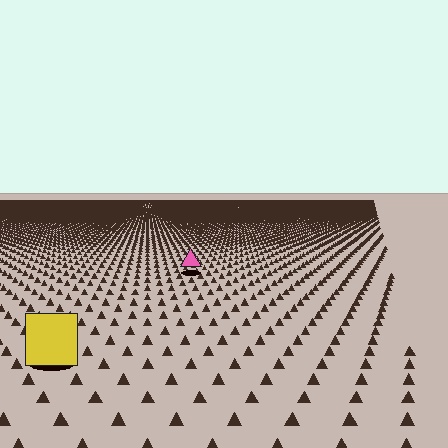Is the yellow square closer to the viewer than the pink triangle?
Yes. The yellow square is closer — you can tell from the texture gradient: the ground texture is coarser near it.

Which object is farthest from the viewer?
The pink triangle is farthest from the viewer. It appears smaller and the ground texture around it is denser.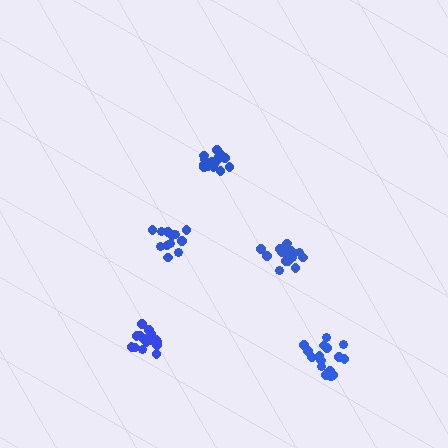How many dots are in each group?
Group 1: 12 dots, Group 2: 16 dots, Group 3: 15 dots, Group 4: 17 dots, Group 5: 15 dots (75 total).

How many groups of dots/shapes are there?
There are 5 groups.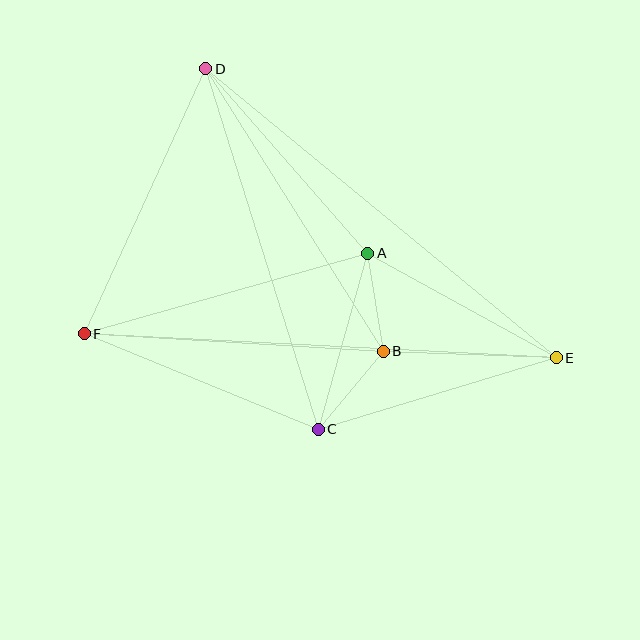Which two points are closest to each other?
Points A and B are closest to each other.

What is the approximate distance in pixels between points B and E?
The distance between B and E is approximately 174 pixels.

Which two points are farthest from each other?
Points E and F are farthest from each other.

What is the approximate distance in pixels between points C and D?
The distance between C and D is approximately 378 pixels.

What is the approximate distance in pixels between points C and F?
The distance between C and F is approximately 253 pixels.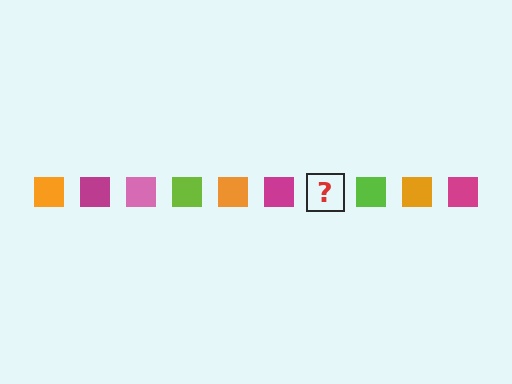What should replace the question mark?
The question mark should be replaced with a pink square.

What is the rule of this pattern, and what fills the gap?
The rule is that the pattern cycles through orange, magenta, pink, lime squares. The gap should be filled with a pink square.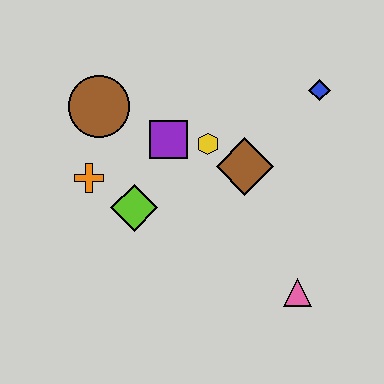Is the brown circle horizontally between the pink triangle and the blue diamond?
No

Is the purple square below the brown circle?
Yes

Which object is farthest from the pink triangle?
The brown circle is farthest from the pink triangle.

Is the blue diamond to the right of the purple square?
Yes